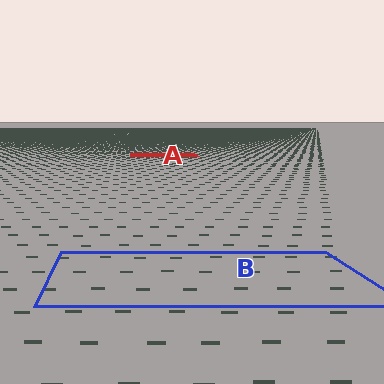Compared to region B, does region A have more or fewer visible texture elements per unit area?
Region A has more texture elements per unit area — they are packed more densely because it is farther away.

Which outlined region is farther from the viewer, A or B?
Region A is farther from the viewer — the texture elements inside it appear smaller and more densely packed.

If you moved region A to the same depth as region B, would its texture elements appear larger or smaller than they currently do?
They would appear larger. At a closer depth, the same texture elements are projected at a bigger on-screen size.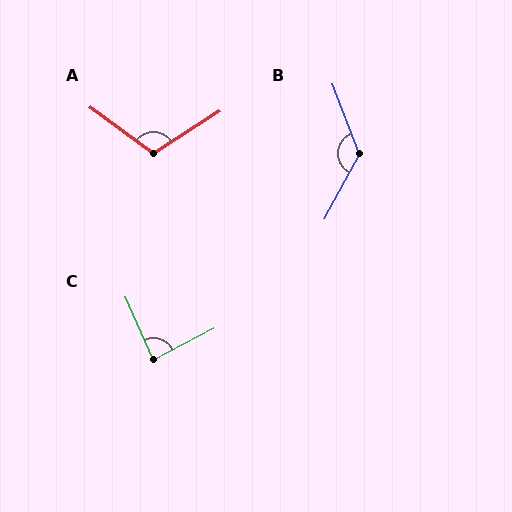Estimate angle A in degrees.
Approximately 111 degrees.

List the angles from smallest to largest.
C (86°), A (111°), B (131°).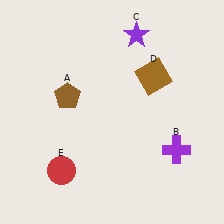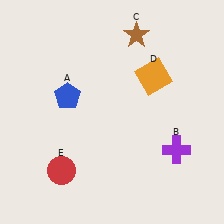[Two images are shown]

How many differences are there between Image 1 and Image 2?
There are 3 differences between the two images.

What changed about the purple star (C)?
In Image 1, C is purple. In Image 2, it changed to brown.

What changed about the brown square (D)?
In Image 1, D is brown. In Image 2, it changed to orange.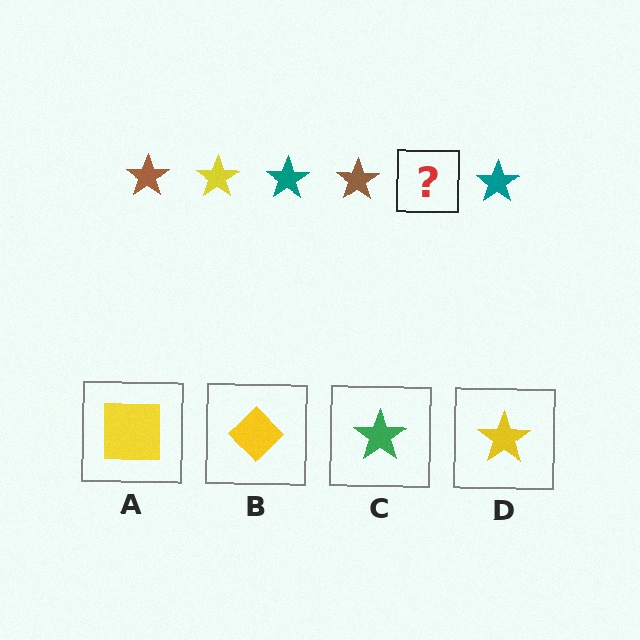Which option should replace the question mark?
Option D.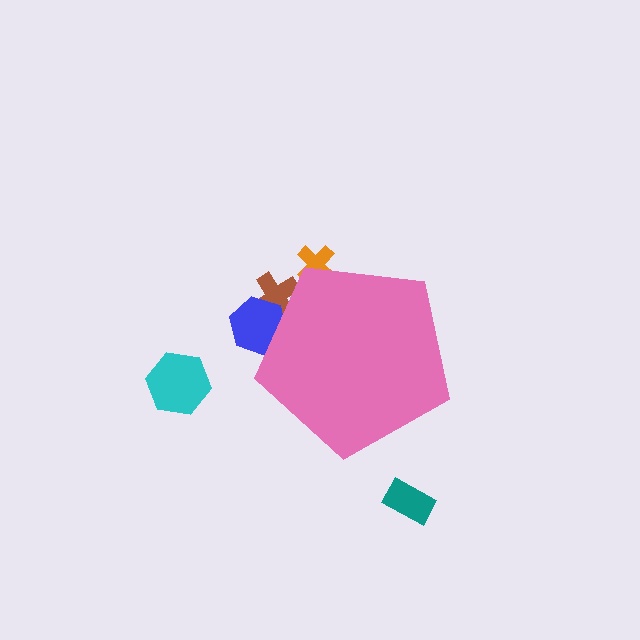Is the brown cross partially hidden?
Yes, the brown cross is partially hidden behind the pink pentagon.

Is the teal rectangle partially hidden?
No, the teal rectangle is fully visible.